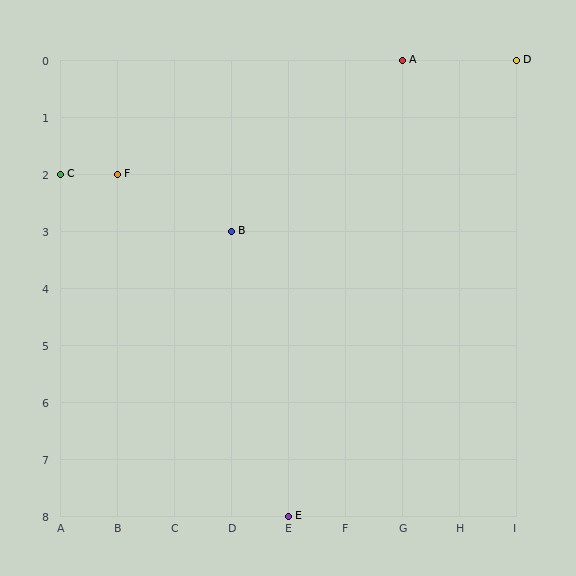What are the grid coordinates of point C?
Point C is at grid coordinates (A, 2).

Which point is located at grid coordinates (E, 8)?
Point E is at (E, 8).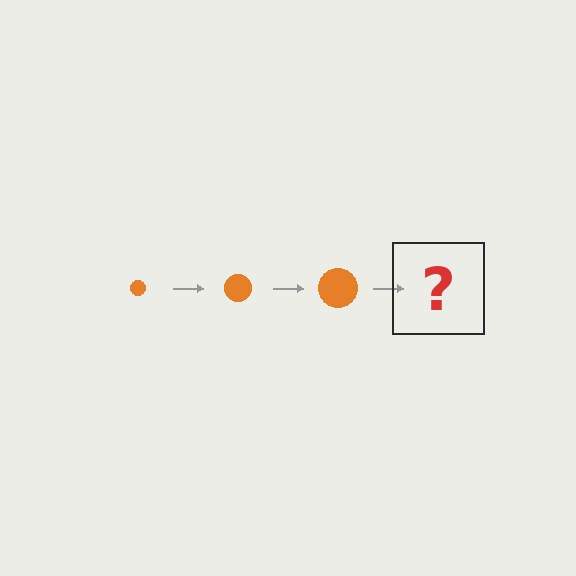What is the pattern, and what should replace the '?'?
The pattern is that the circle gets progressively larger each step. The '?' should be an orange circle, larger than the previous one.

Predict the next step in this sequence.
The next step is an orange circle, larger than the previous one.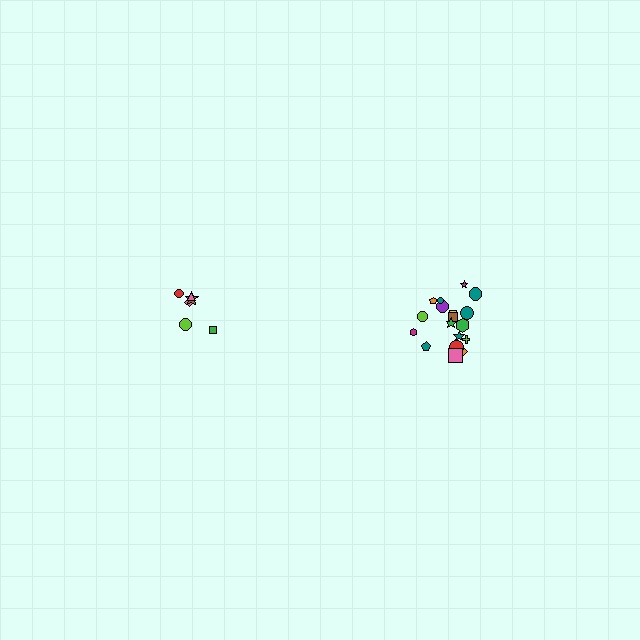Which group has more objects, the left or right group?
The right group.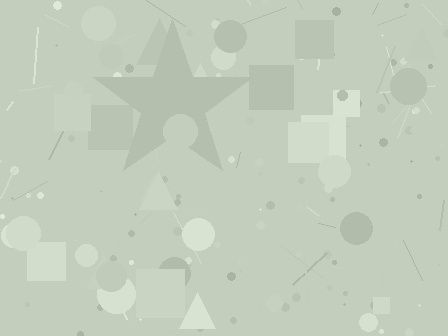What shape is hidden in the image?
A star is hidden in the image.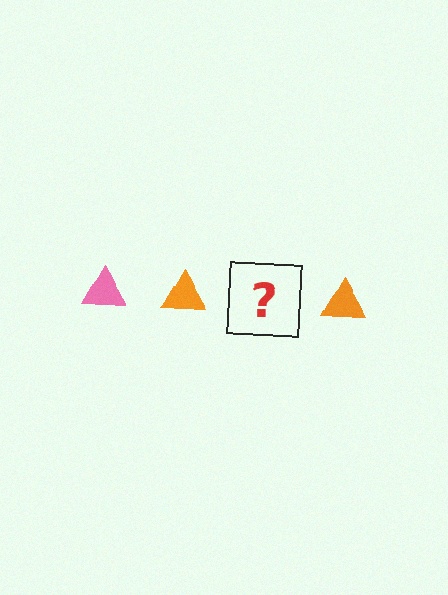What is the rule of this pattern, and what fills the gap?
The rule is that the pattern cycles through pink, orange triangles. The gap should be filled with a pink triangle.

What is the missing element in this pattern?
The missing element is a pink triangle.